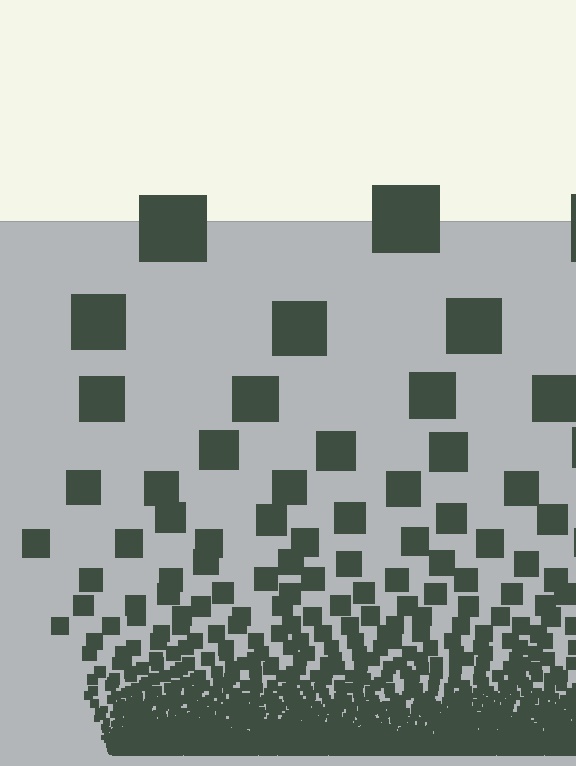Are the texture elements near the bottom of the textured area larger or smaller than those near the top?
Smaller. The gradient is inverted — elements near the bottom are smaller and denser.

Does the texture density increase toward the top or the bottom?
Density increases toward the bottom.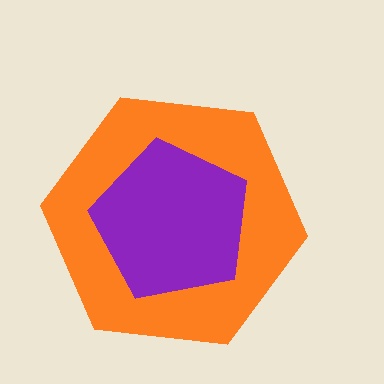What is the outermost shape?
The orange hexagon.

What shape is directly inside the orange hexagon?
The purple pentagon.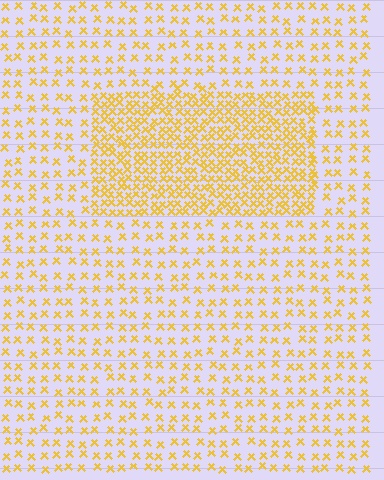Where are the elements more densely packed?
The elements are more densely packed inside the rectangle boundary.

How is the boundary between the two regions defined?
The boundary is defined by a change in element density (approximately 2.4x ratio). All elements are the same color, size, and shape.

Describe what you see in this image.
The image contains small yellow elements arranged at two different densities. A rectangle-shaped region is visible where the elements are more densely packed than the surrounding area.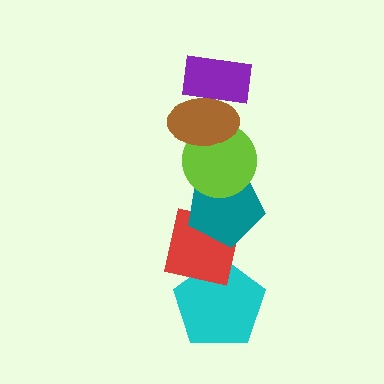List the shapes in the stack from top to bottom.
From top to bottom: the purple rectangle, the brown ellipse, the lime circle, the teal pentagon, the red square, the cyan pentagon.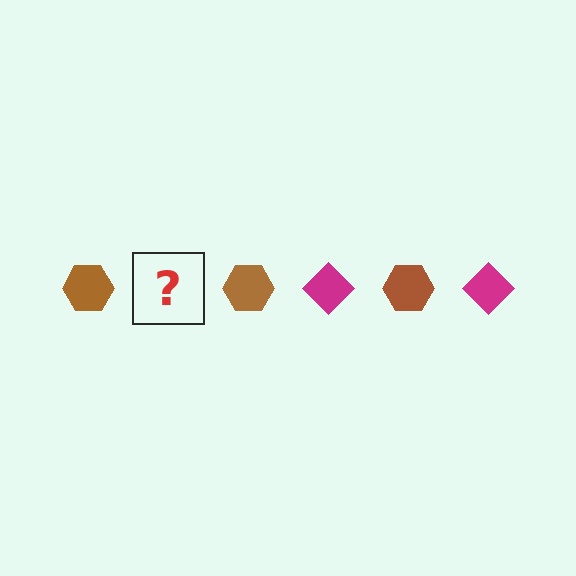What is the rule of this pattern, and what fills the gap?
The rule is that the pattern alternates between brown hexagon and magenta diamond. The gap should be filled with a magenta diamond.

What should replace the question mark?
The question mark should be replaced with a magenta diamond.